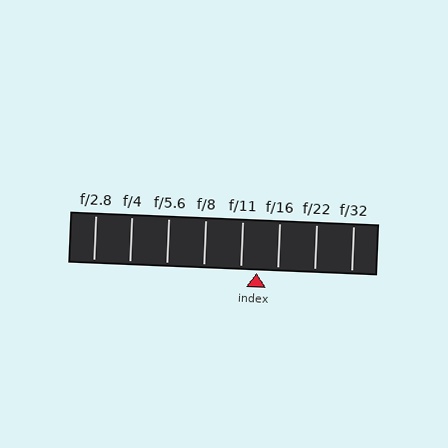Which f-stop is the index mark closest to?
The index mark is closest to f/11.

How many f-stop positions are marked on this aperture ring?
There are 8 f-stop positions marked.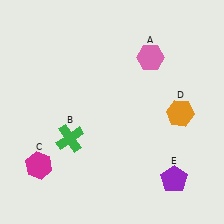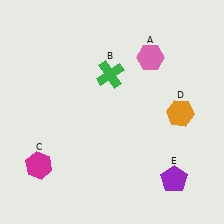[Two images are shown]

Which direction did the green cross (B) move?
The green cross (B) moved up.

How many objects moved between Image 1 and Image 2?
1 object moved between the two images.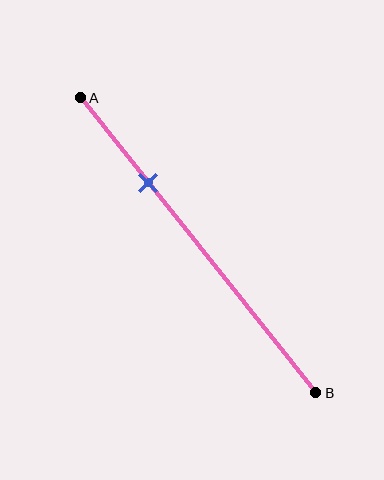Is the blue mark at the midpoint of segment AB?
No, the mark is at about 30% from A, not at the 50% midpoint.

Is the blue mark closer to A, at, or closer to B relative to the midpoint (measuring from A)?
The blue mark is closer to point A than the midpoint of segment AB.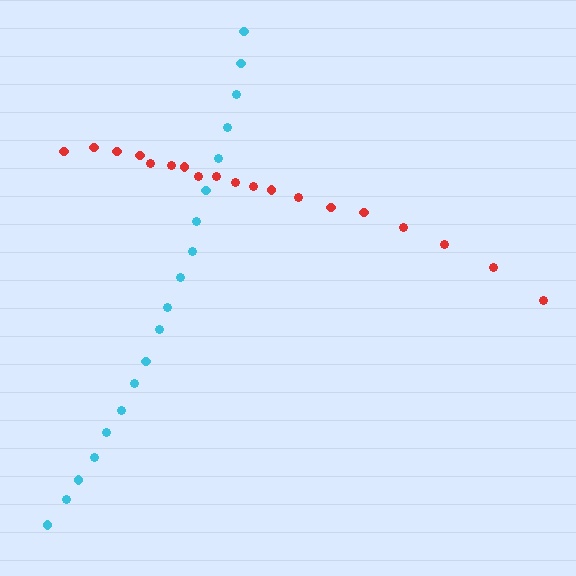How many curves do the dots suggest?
There are 2 distinct paths.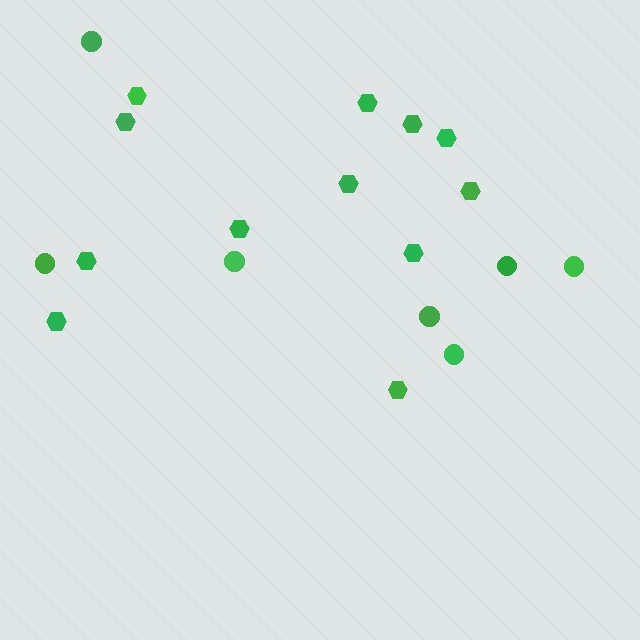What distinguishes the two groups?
There are 2 groups: one group of hexagons (12) and one group of circles (7).